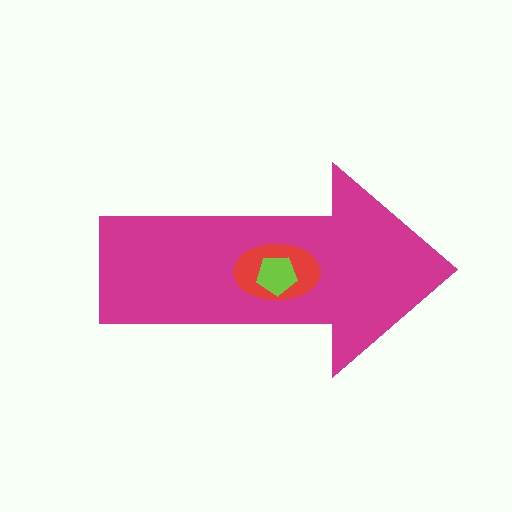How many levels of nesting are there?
3.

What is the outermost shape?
The magenta arrow.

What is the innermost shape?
The lime pentagon.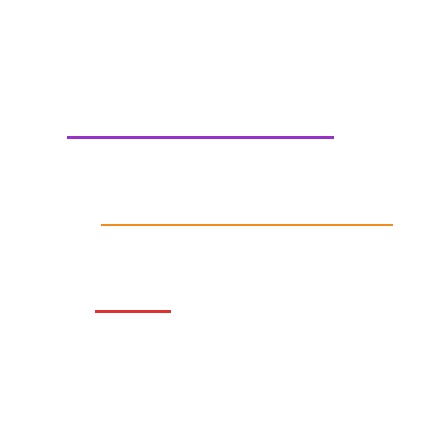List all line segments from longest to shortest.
From longest to shortest: orange, purple, red.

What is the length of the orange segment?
The orange segment is approximately 290 pixels long.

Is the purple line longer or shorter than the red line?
The purple line is longer than the red line.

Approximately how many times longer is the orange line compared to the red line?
The orange line is approximately 3.9 times the length of the red line.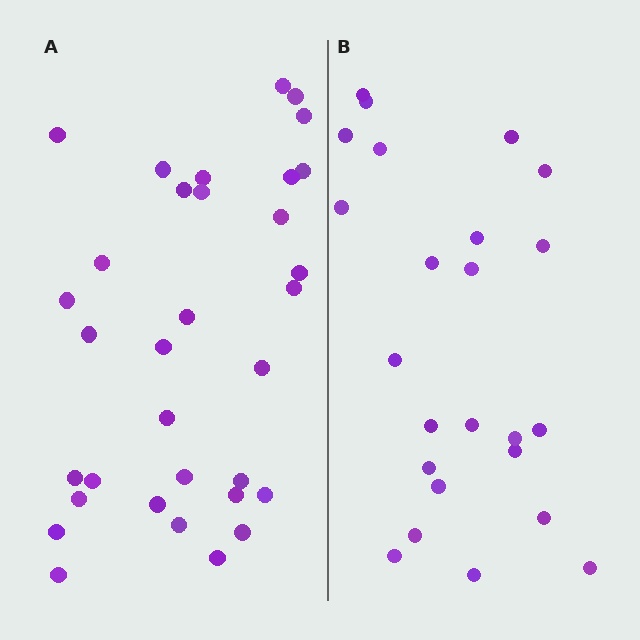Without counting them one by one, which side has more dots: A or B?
Region A (the left region) has more dots.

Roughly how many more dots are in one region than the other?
Region A has roughly 8 or so more dots than region B.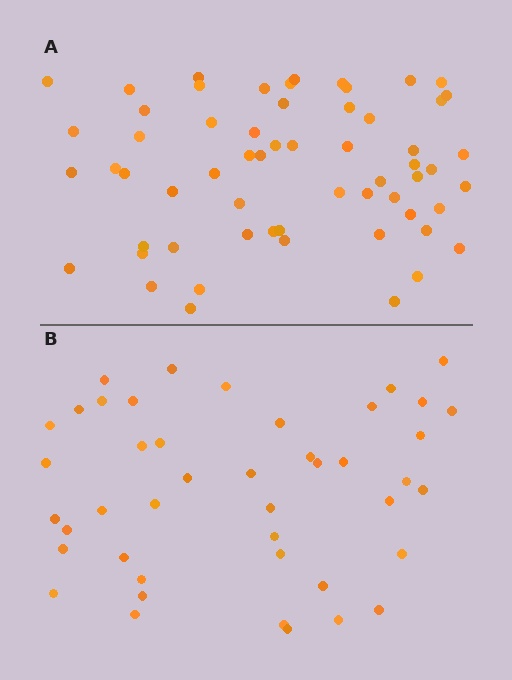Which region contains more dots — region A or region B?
Region A (the top region) has more dots.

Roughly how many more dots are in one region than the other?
Region A has approximately 15 more dots than region B.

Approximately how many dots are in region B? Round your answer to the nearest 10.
About 40 dots. (The exact count is 44, which rounds to 40.)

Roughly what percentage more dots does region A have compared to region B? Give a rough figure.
About 35% more.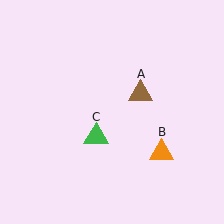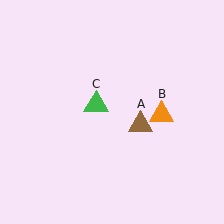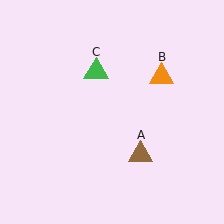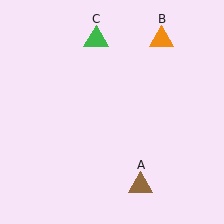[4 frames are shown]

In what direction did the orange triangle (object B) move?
The orange triangle (object B) moved up.